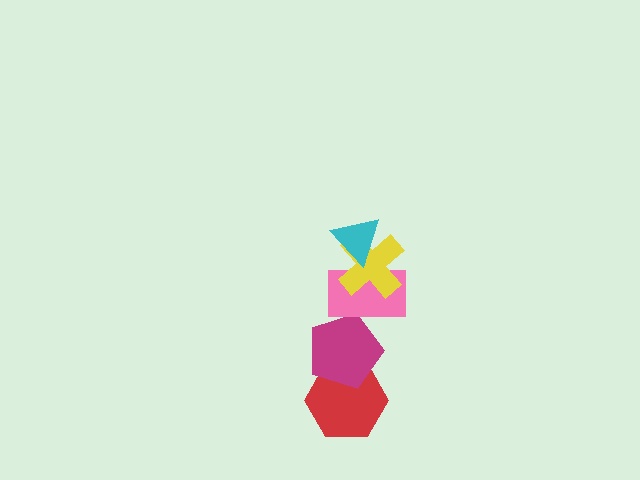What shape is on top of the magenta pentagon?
The pink rectangle is on top of the magenta pentagon.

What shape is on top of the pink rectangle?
The yellow cross is on top of the pink rectangle.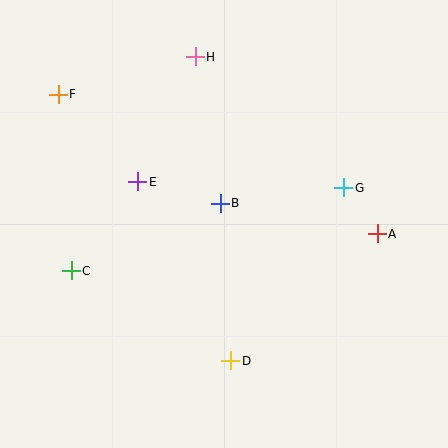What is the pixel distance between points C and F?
The distance between C and F is 177 pixels.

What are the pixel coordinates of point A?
Point A is at (377, 234).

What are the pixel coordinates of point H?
Point H is at (195, 57).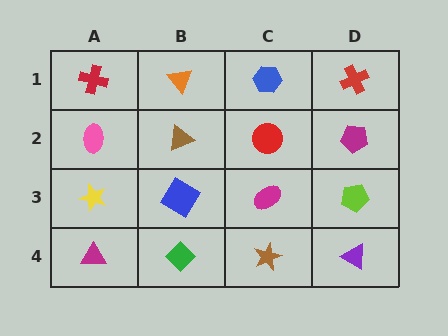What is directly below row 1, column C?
A red circle.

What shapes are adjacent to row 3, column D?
A magenta pentagon (row 2, column D), a purple triangle (row 4, column D), a magenta ellipse (row 3, column C).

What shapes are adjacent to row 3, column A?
A pink ellipse (row 2, column A), a magenta triangle (row 4, column A), a blue square (row 3, column B).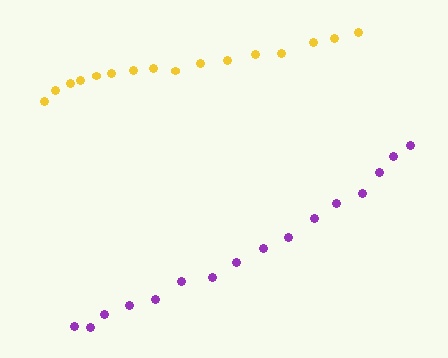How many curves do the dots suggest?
There are 2 distinct paths.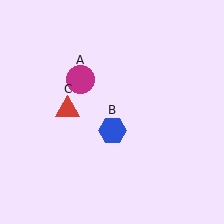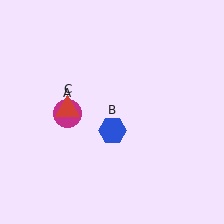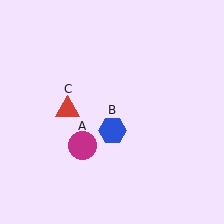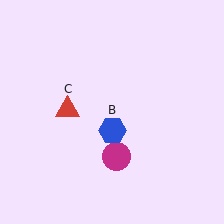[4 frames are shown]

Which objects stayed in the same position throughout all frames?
Blue hexagon (object B) and red triangle (object C) remained stationary.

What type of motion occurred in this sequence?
The magenta circle (object A) rotated counterclockwise around the center of the scene.